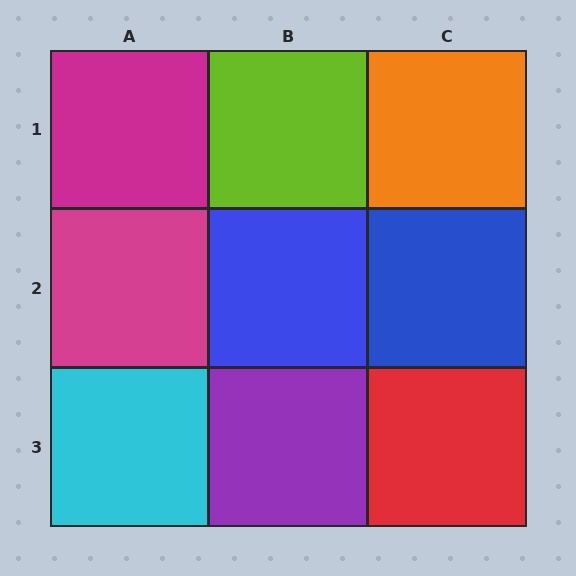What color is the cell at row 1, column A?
Magenta.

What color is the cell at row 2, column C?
Blue.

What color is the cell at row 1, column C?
Orange.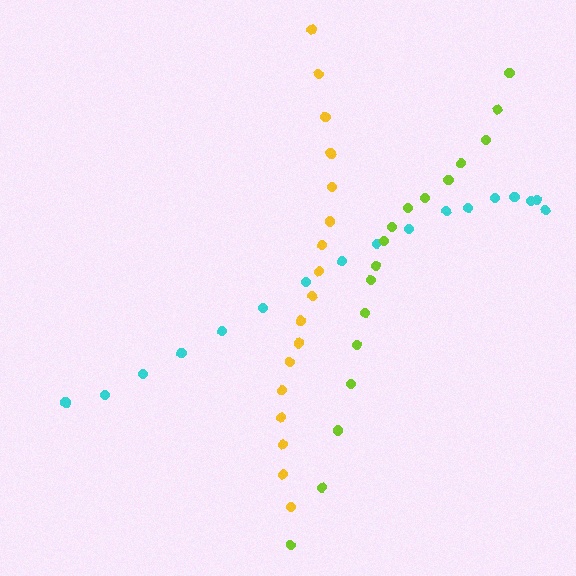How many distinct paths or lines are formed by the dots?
There are 3 distinct paths.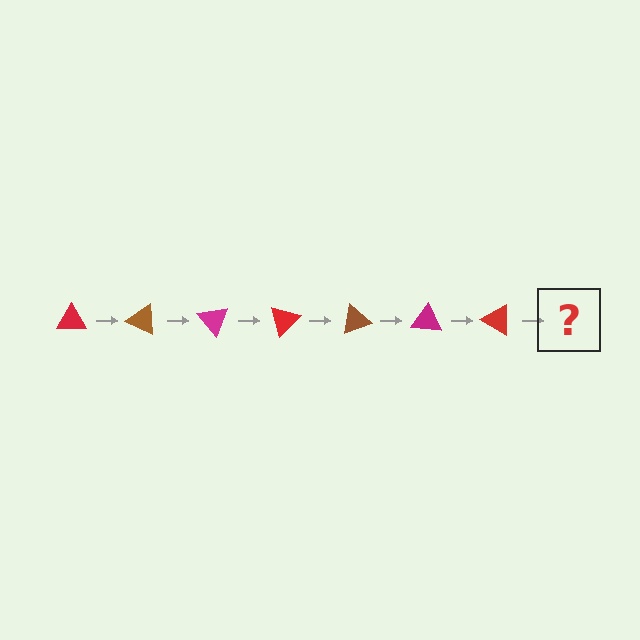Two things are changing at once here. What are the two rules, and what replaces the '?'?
The two rules are that it rotates 25 degrees each step and the color cycles through red, brown, and magenta. The '?' should be a brown triangle, rotated 175 degrees from the start.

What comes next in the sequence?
The next element should be a brown triangle, rotated 175 degrees from the start.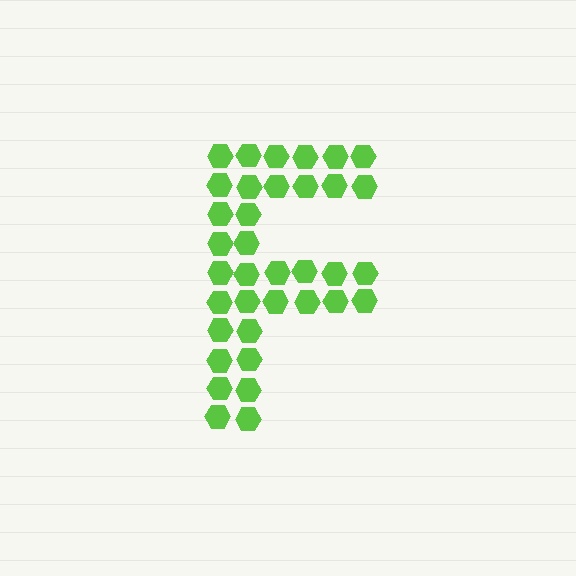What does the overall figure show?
The overall figure shows the letter F.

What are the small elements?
The small elements are hexagons.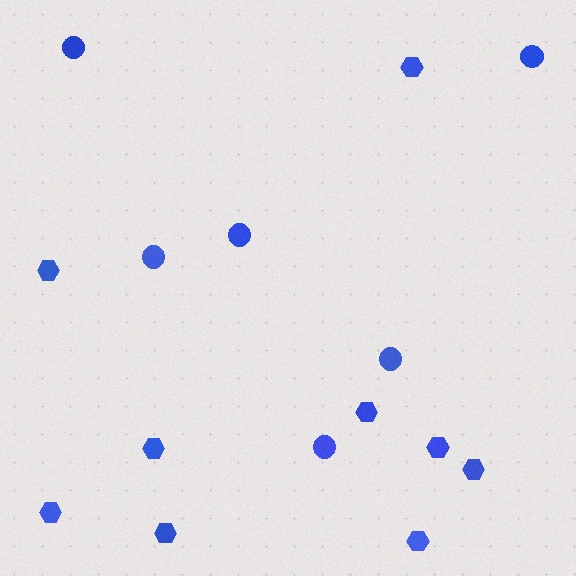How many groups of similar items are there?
There are 2 groups: one group of circles (6) and one group of hexagons (9).